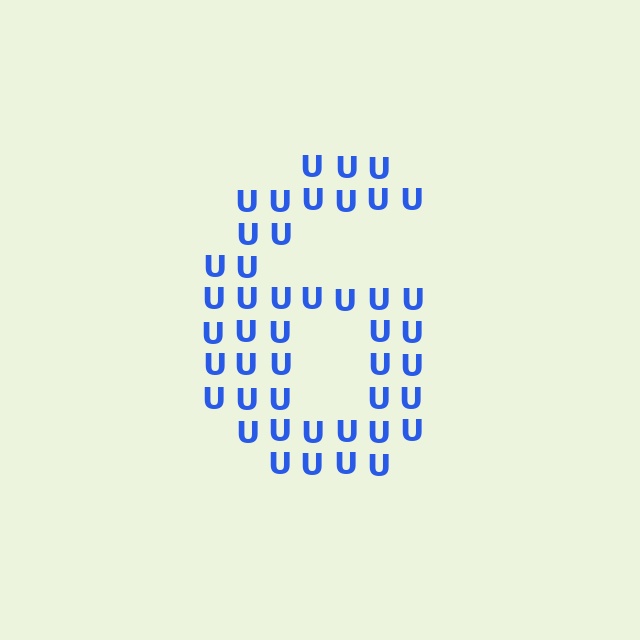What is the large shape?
The large shape is the digit 6.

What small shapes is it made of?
It is made of small letter U's.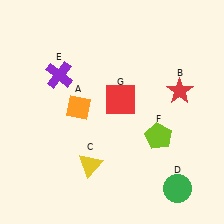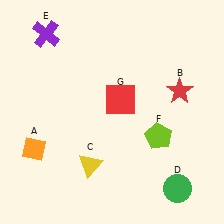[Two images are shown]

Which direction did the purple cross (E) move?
The purple cross (E) moved up.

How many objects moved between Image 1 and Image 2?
2 objects moved between the two images.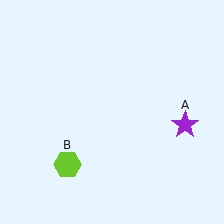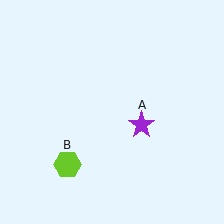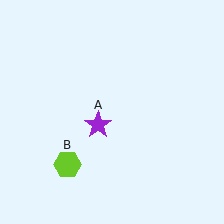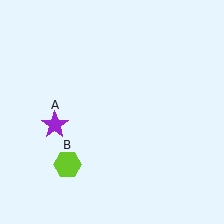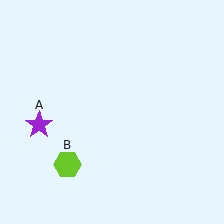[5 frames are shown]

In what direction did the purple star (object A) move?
The purple star (object A) moved left.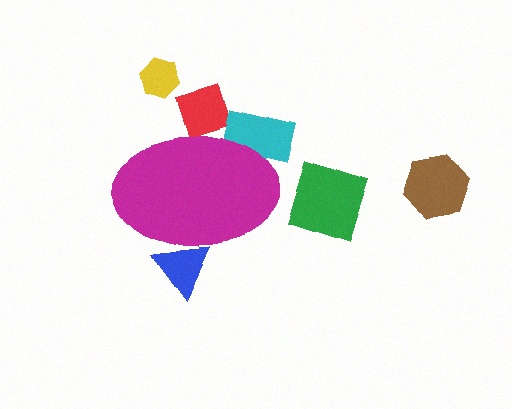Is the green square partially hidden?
No, the green square is fully visible.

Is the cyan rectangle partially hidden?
Yes, the cyan rectangle is partially hidden behind the magenta ellipse.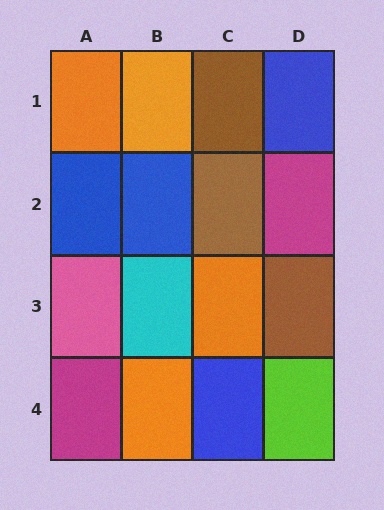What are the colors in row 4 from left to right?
Magenta, orange, blue, lime.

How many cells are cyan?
1 cell is cyan.